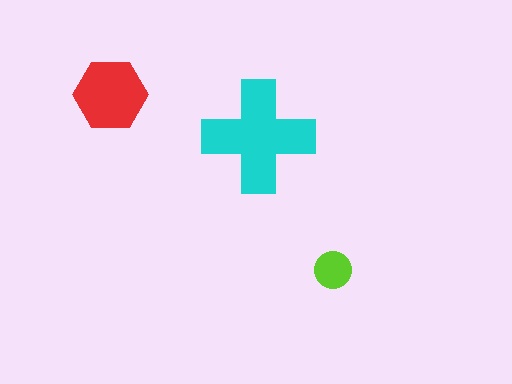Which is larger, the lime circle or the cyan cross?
The cyan cross.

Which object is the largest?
The cyan cross.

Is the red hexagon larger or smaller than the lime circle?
Larger.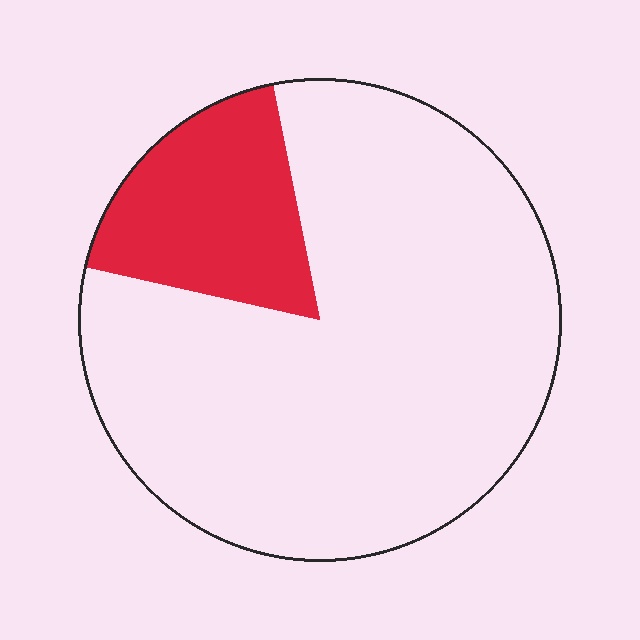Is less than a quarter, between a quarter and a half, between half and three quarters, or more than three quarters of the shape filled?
Less than a quarter.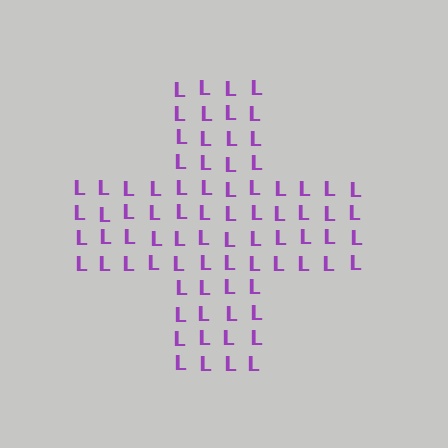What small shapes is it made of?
It is made of small letter L's.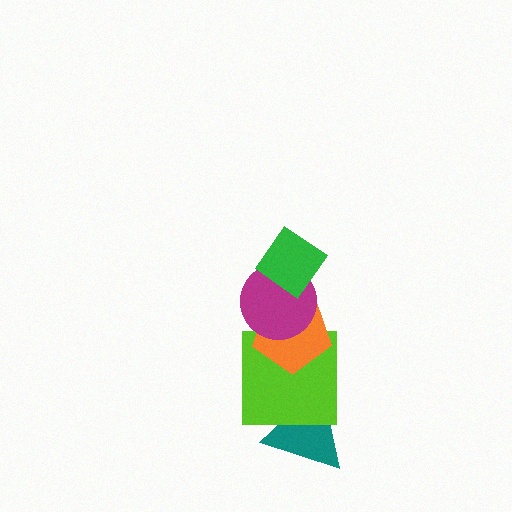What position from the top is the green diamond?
The green diamond is 1st from the top.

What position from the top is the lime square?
The lime square is 4th from the top.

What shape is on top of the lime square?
The orange pentagon is on top of the lime square.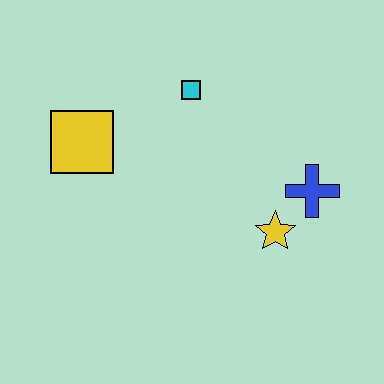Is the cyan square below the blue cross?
No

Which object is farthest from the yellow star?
The yellow square is farthest from the yellow star.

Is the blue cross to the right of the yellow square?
Yes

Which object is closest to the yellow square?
The cyan square is closest to the yellow square.